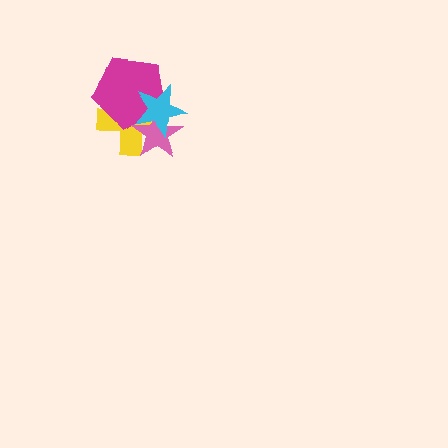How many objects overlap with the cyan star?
3 objects overlap with the cyan star.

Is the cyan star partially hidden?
No, no other shape covers it.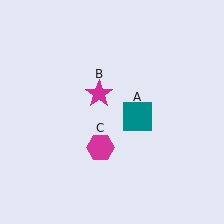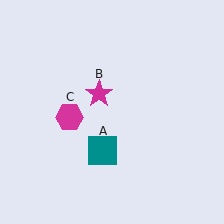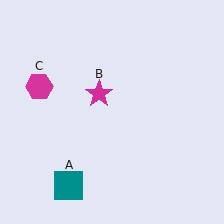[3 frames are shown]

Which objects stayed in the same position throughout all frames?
Magenta star (object B) remained stationary.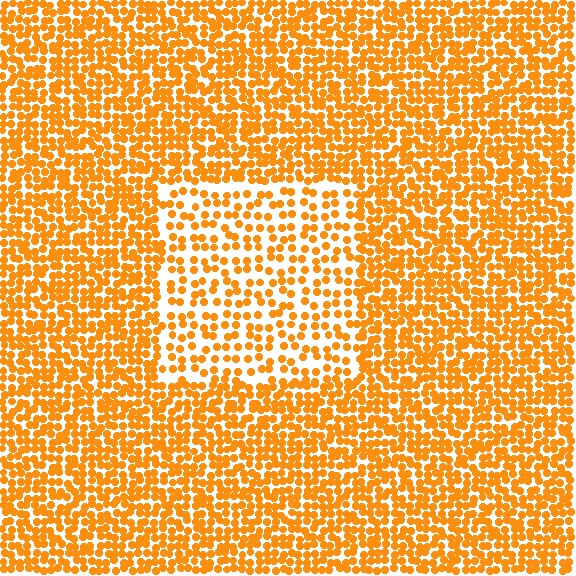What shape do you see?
I see a rectangle.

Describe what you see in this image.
The image contains small orange elements arranged at two different densities. A rectangle-shaped region is visible where the elements are less densely packed than the surrounding area.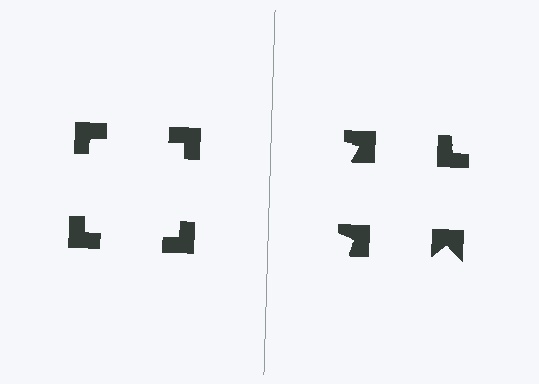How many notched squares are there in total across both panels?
8 — 4 on each side.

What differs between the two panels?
The notched squares are positioned identically on both sides; only the wedge orientations differ. On the left they align to a square; on the right they are misaligned.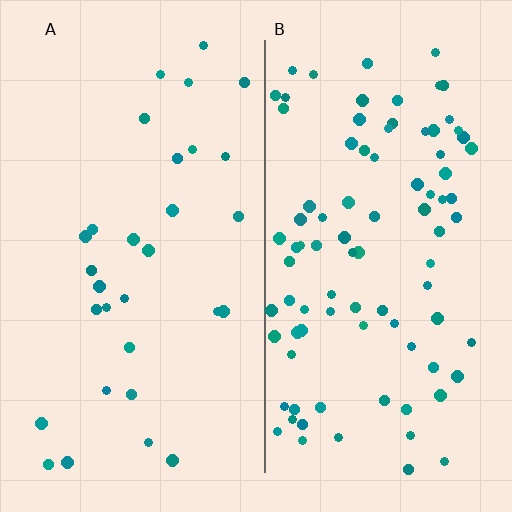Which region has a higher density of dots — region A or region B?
B (the right).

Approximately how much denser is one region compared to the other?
Approximately 3.0× — region B over region A.